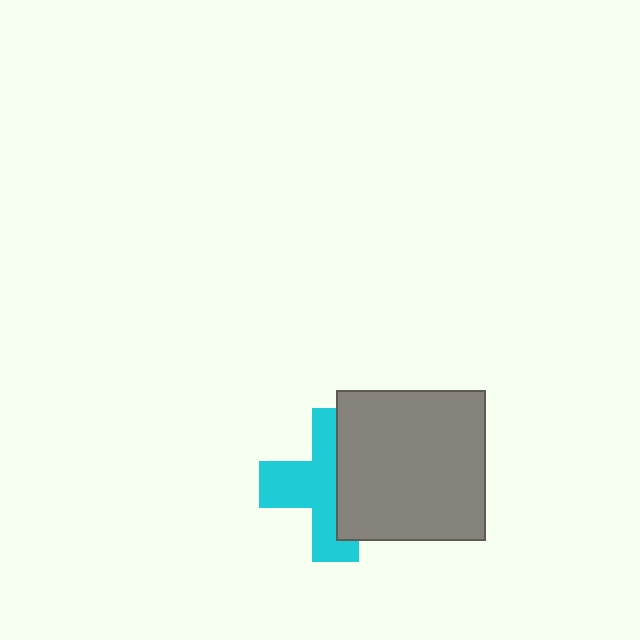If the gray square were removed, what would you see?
You would see the complete cyan cross.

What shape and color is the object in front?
The object in front is a gray square.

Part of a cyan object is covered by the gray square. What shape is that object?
It is a cross.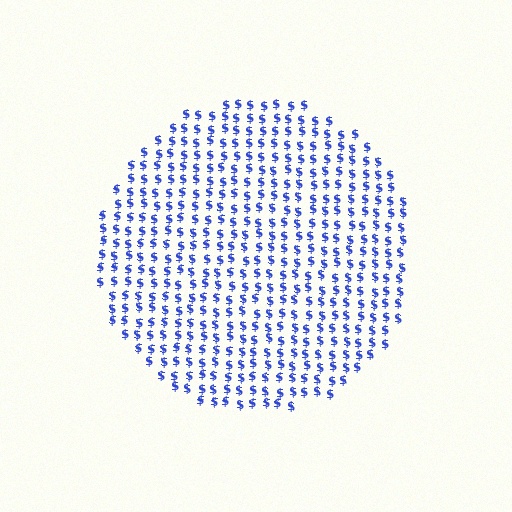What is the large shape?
The large shape is a circle.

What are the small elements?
The small elements are dollar signs.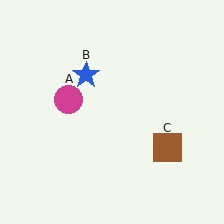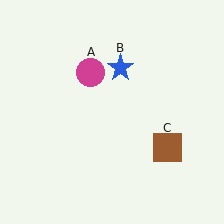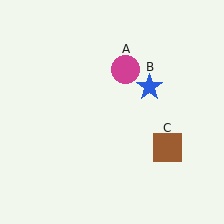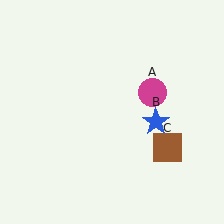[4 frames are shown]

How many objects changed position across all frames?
2 objects changed position: magenta circle (object A), blue star (object B).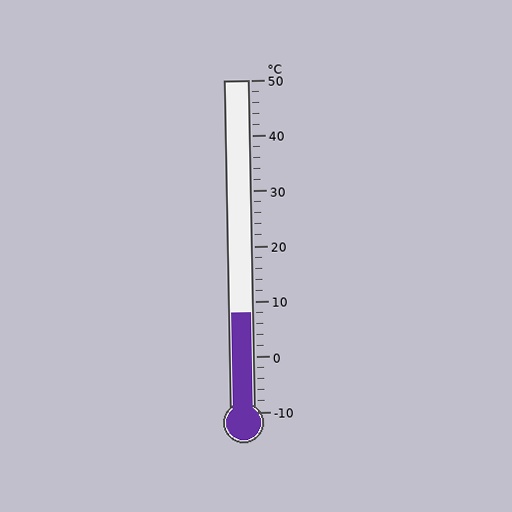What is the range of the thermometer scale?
The thermometer scale ranges from -10°C to 50°C.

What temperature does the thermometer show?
The thermometer shows approximately 8°C.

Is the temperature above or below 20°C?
The temperature is below 20°C.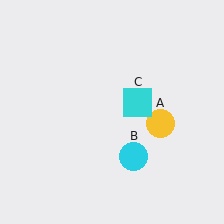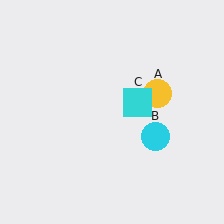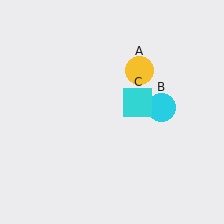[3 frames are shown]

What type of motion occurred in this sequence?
The yellow circle (object A), cyan circle (object B) rotated counterclockwise around the center of the scene.